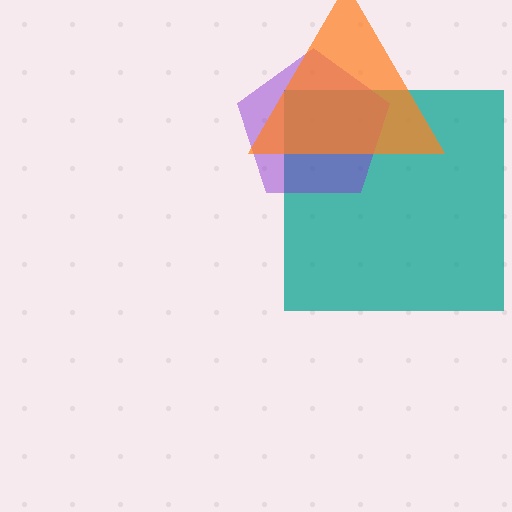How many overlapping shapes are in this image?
There are 3 overlapping shapes in the image.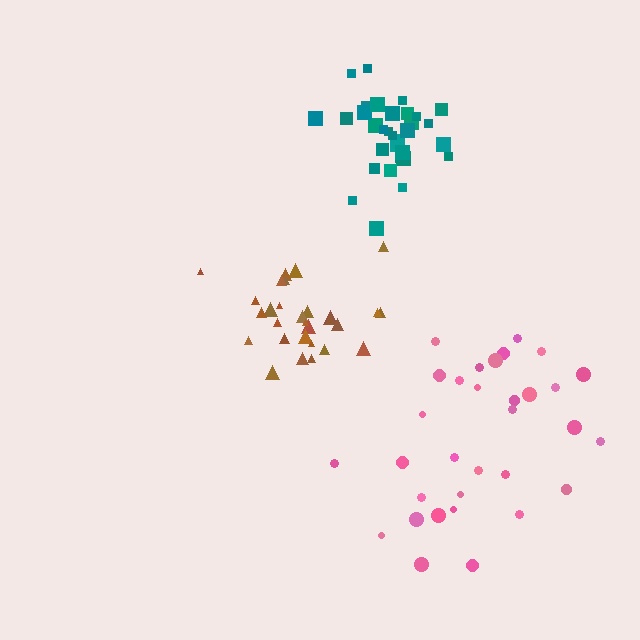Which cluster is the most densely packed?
Brown.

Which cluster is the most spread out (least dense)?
Pink.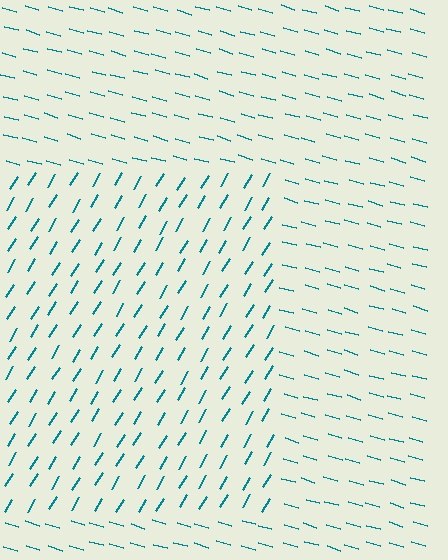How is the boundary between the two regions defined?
The boundary is defined purely by a change in line orientation (approximately 74 degrees difference). All lines are the same color and thickness.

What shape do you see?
I see a rectangle.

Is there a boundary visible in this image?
Yes, there is a texture boundary formed by a change in line orientation.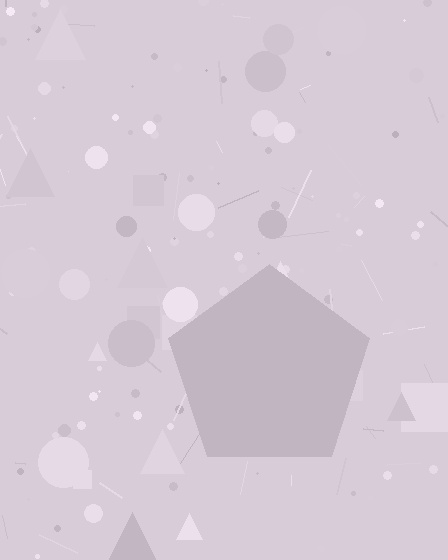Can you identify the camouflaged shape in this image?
The camouflaged shape is a pentagon.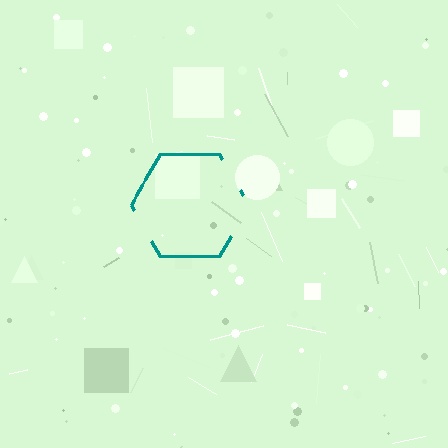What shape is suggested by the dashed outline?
The dashed outline suggests a hexagon.